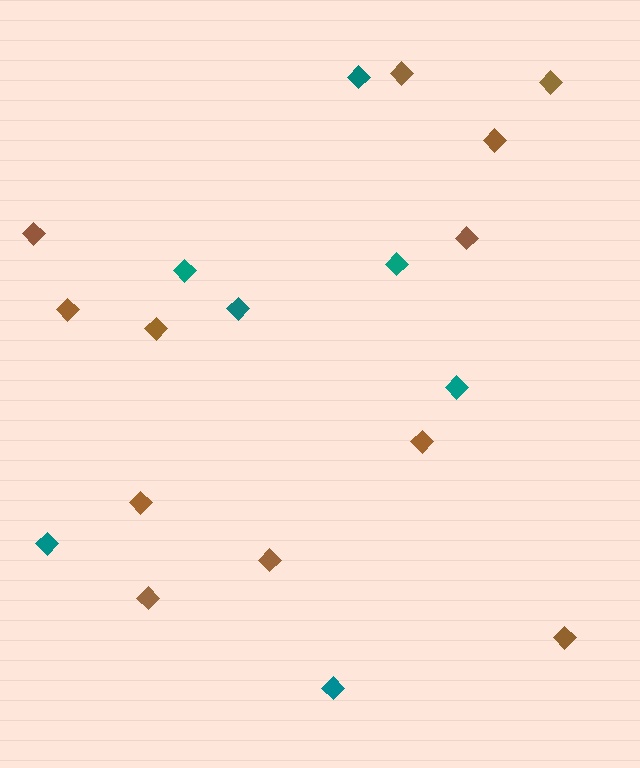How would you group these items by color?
There are 2 groups: one group of teal diamonds (7) and one group of brown diamonds (12).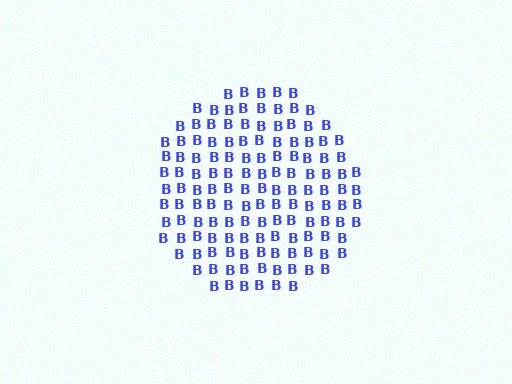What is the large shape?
The large shape is a circle.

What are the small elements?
The small elements are letter B's.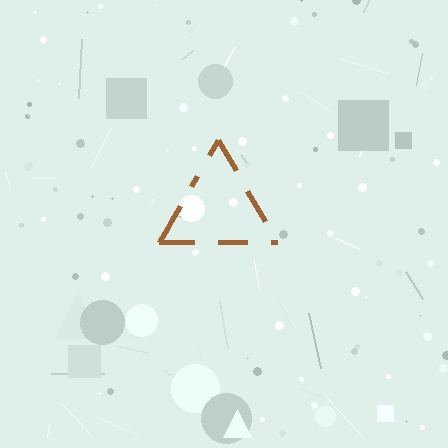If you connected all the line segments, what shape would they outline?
They would outline a triangle.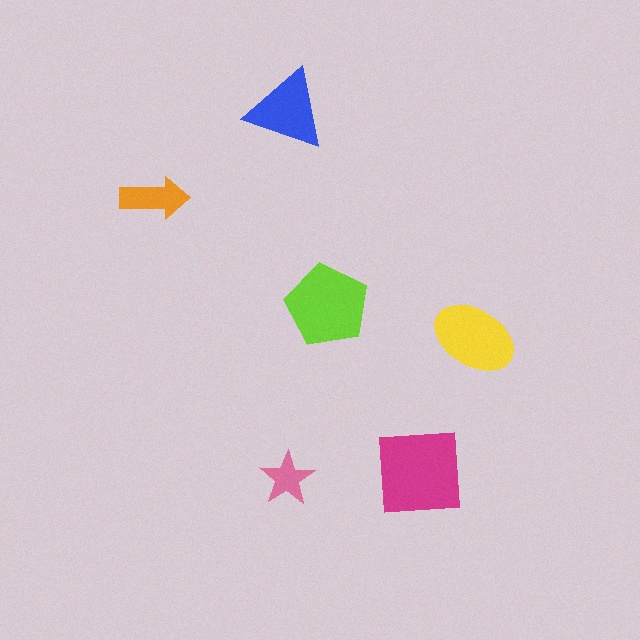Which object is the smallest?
The pink star.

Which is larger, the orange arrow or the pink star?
The orange arrow.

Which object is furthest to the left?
The orange arrow is leftmost.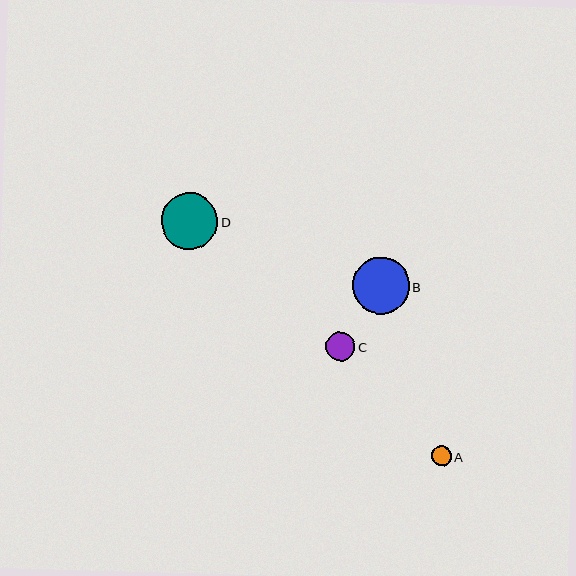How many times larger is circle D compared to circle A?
Circle D is approximately 2.9 times the size of circle A.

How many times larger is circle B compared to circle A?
Circle B is approximately 2.9 times the size of circle A.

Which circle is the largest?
Circle B is the largest with a size of approximately 57 pixels.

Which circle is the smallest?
Circle A is the smallest with a size of approximately 19 pixels.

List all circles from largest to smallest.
From largest to smallest: B, D, C, A.